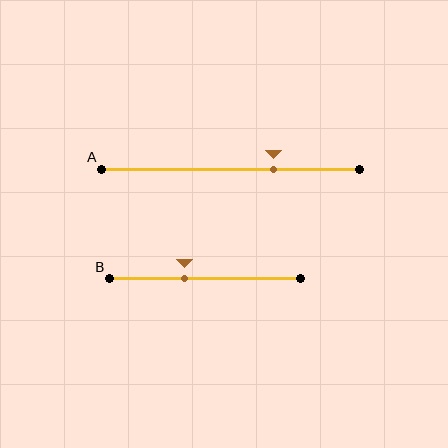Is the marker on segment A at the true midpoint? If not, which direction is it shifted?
No, the marker on segment A is shifted to the right by about 17% of the segment length.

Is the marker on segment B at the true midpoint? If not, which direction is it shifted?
No, the marker on segment B is shifted to the left by about 11% of the segment length.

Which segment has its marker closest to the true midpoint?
Segment B has its marker closest to the true midpoint.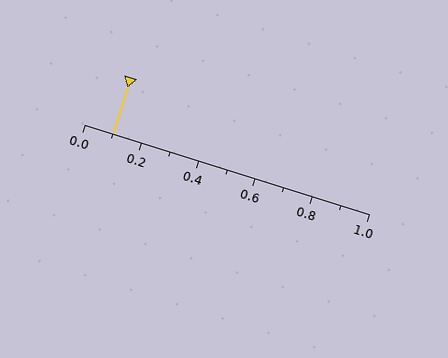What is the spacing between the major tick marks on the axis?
The major ticks are spaced 0.2 apart.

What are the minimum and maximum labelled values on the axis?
The axis runs from 0.0 to 1.0.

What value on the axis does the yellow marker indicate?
The marker indicates approximately 0.1.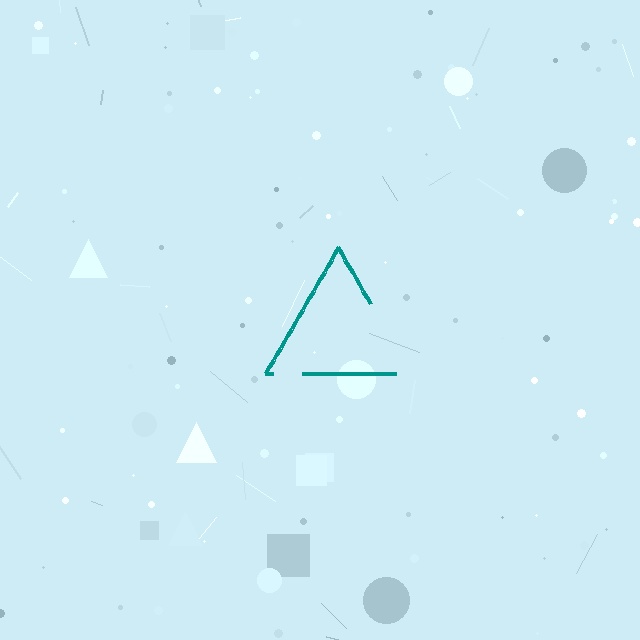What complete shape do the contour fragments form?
The contour fragments form a triangle.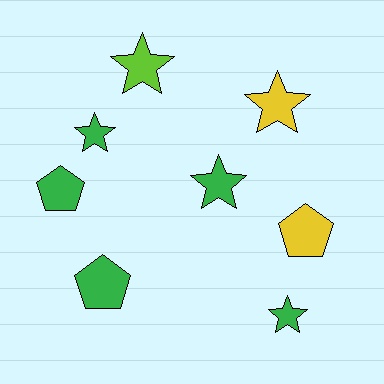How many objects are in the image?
There are 8 objects.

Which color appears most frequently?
Green, with 5 objects.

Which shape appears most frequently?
Star, with 5 objects.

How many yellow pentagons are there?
There is 1 yellow pentagon.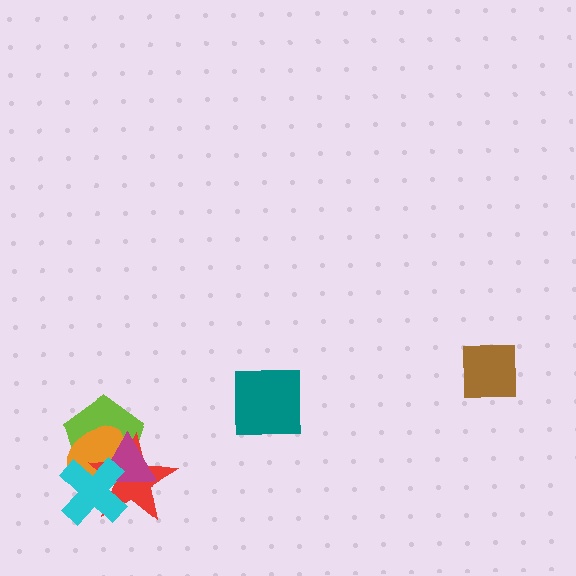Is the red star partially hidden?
Yes, it is partially covered by another shape.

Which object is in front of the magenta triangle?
The cyan cross is in front of the magenta triangle.